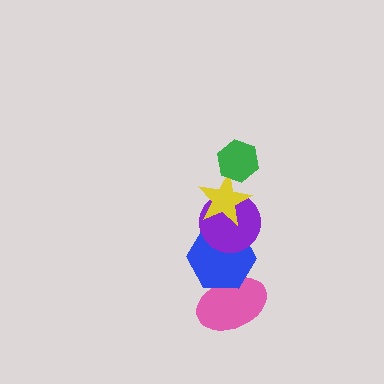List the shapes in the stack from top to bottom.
From top to bottom: the green hexagon, the yellow star, the purple circle, the blue hexagon, the pink ellipse.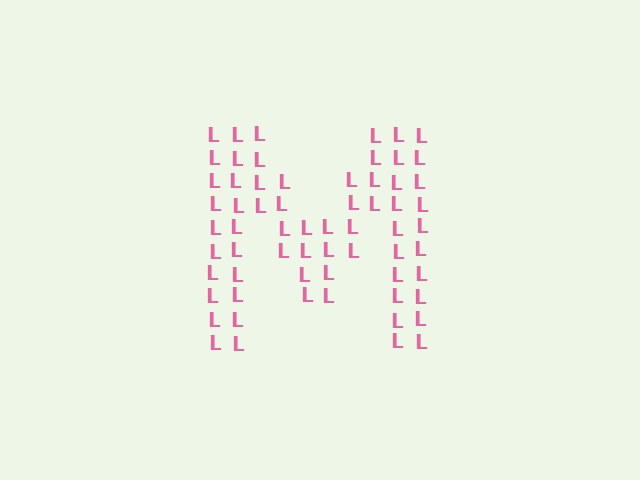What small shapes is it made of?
It is made of small letter L's.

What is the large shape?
The large shape is the letter M.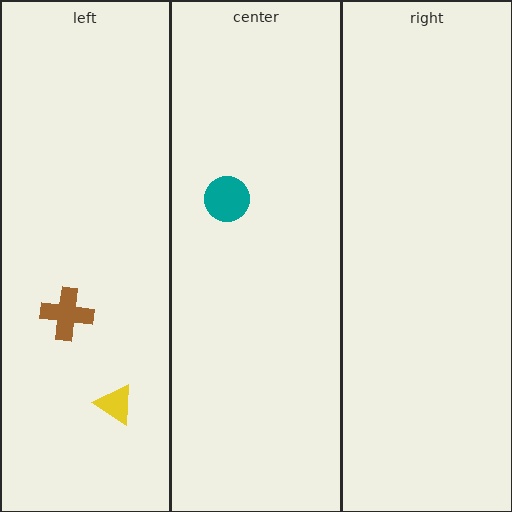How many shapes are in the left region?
2.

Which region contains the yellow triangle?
The left region.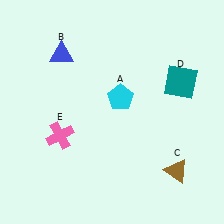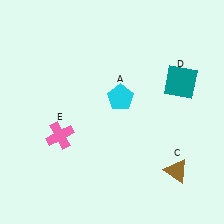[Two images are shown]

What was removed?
The blue triangle (B) was removed in Image 2.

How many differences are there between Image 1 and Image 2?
There is 1 difference between the two images.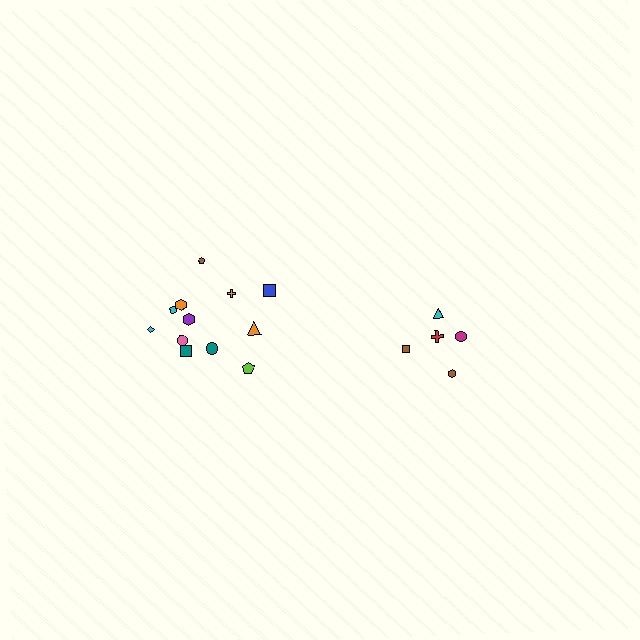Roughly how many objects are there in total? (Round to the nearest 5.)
Roughly 15 objects in total.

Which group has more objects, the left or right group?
The left group.